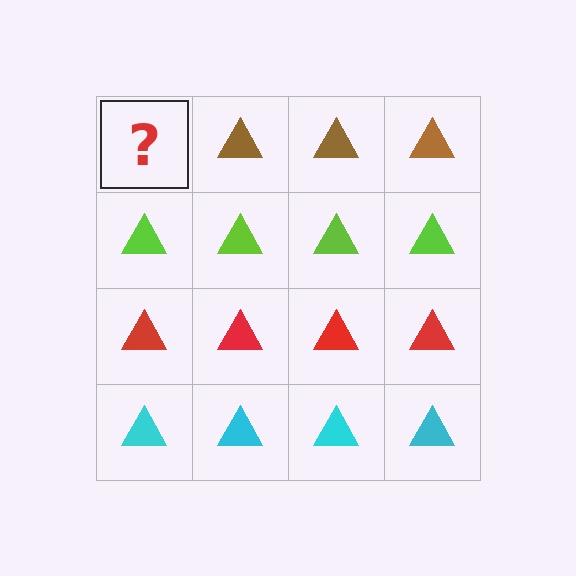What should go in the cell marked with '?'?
The missing cell should contain a brown triangle.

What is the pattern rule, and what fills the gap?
The rule is that each row has a consistent color. The gap should be filled with a brown triangle.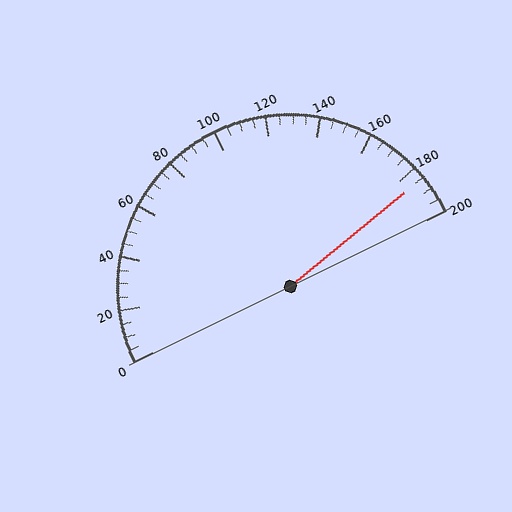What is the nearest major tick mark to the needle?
The nearest major tick mark is 180.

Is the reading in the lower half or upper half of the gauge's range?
The reading is in the upper half of the range (0 to 200).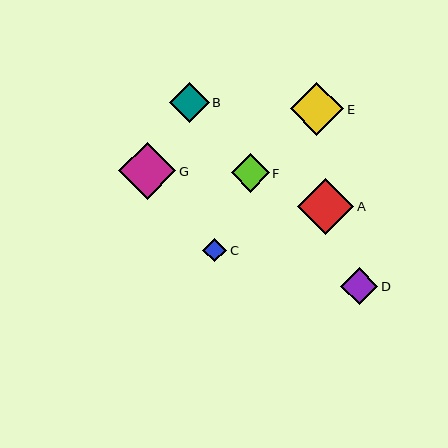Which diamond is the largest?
Diamond G is the largest with a size of approximately 57 pixels.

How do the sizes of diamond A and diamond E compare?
Diamond A and diamond E are approximately the same size.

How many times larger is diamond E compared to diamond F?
Diamond E is approximately 1.4 times the size of diamond F.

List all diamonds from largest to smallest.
From largest to smallest: G, A, E, B, F, D, C.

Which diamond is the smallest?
Diamond C is the smallest with a size of approximately 24 pixels.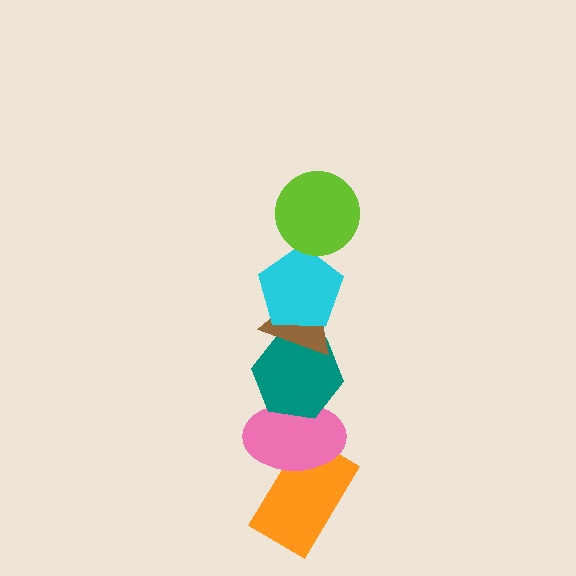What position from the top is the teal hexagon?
The teal hexagon is 4th from the top.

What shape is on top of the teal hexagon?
The brown triangle is on top of the teal hexagon.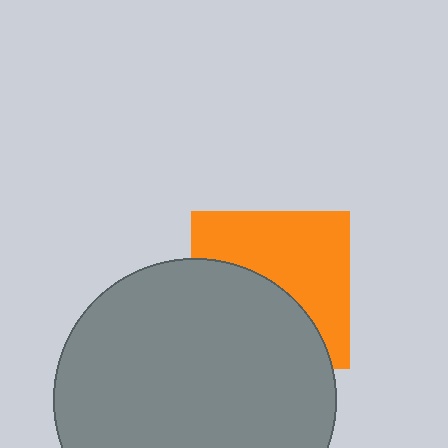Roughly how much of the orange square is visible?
About half of it is visible (roughly 52%).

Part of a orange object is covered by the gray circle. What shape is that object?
It is a square.